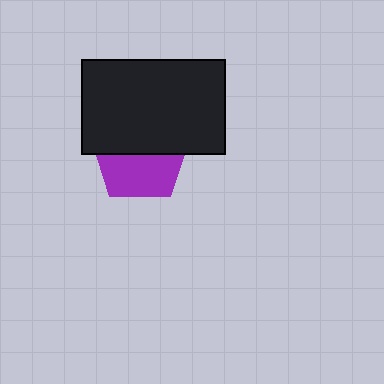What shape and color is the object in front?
The object in front is a black rectangle.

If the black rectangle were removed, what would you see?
You would see the complete purple pentagon.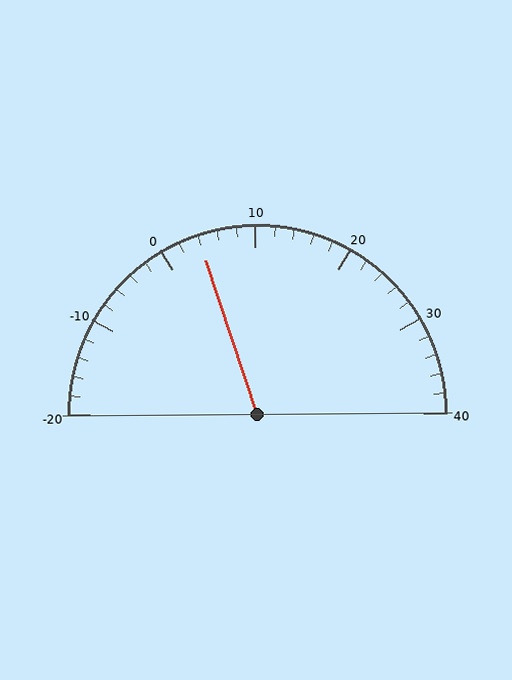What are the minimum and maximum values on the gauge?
The gauge ranges from -20 to 40.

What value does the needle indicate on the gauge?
The needle indicates approximately 4.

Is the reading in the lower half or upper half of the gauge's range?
The reading is in the lower half of the range (-20 to 40).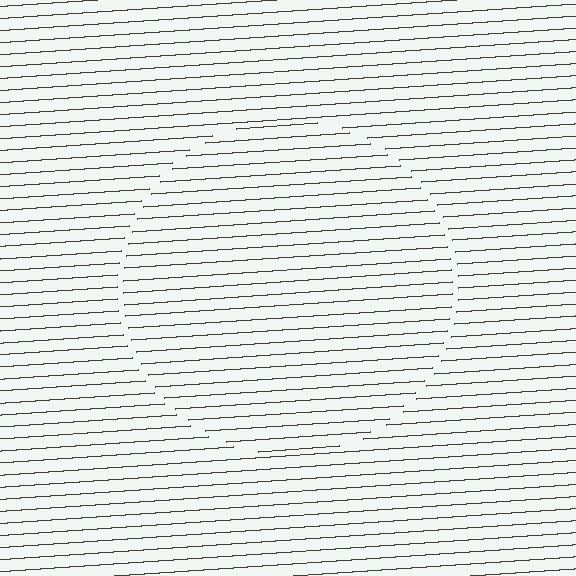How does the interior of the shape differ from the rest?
The interior of the shape contains the same grating, shifted by half a period — the contour is defined by the phase discontinuity where line-ends from the inner and outer gratings abut.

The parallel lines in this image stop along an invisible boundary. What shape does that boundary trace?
An illusory circle. The interior of the shape contains the same grating, shifted by half a period — the contour is defined by the phase discontinuity where line-ends from the inner and outer gratings abut.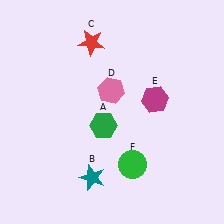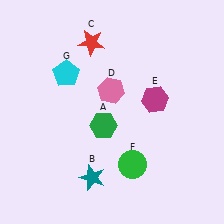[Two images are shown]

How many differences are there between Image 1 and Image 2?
There is 1 difference between the two images.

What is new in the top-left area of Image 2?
A cyan pentagon (G) was added in the top-left area of Image 2.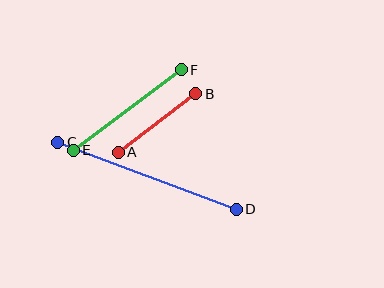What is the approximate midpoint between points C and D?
The midpoint is at approximately (147, 176) pixels.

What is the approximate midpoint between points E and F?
The midpoint is at approximately (127, 110) pixels.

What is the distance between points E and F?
The distance is approximately 135 pixels.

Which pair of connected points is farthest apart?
Points C and D are farthest apart.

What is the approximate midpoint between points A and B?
The midpoint is at approximately (157, 123) pixels.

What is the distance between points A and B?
The distance is approximately 97 pixels.